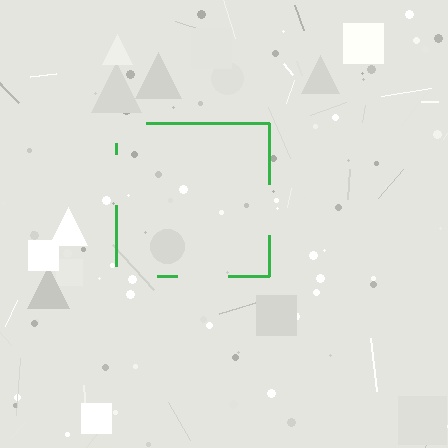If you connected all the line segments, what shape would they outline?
They would outline a square.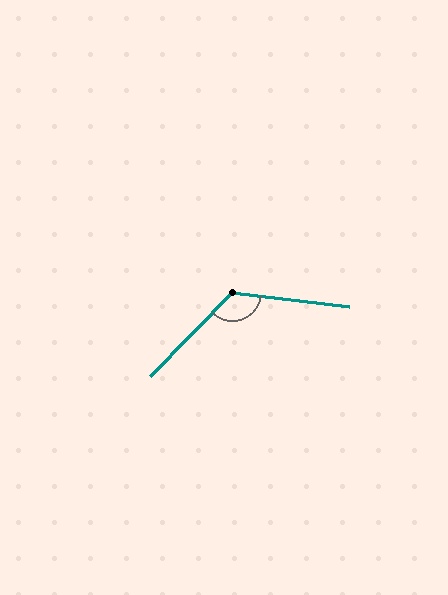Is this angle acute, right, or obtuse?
It is obtuse.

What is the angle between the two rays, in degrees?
Approximately 128 degrees.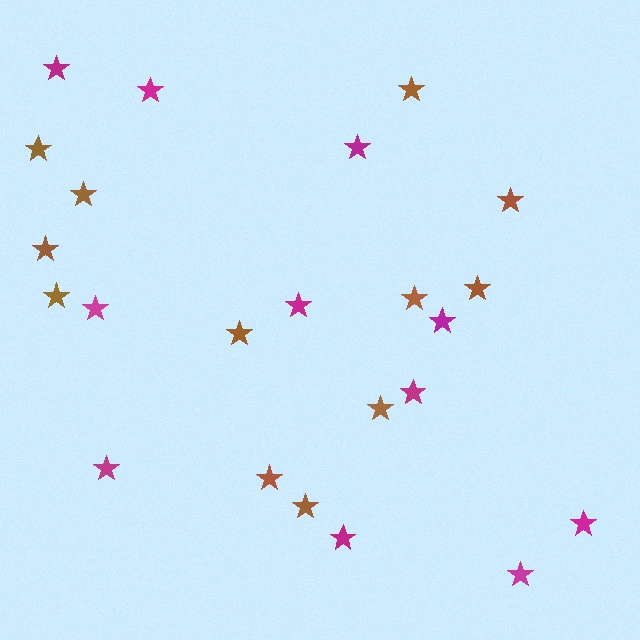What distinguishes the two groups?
There are 2 groups: one group of brown stars (12) and one group of magenta stars (11).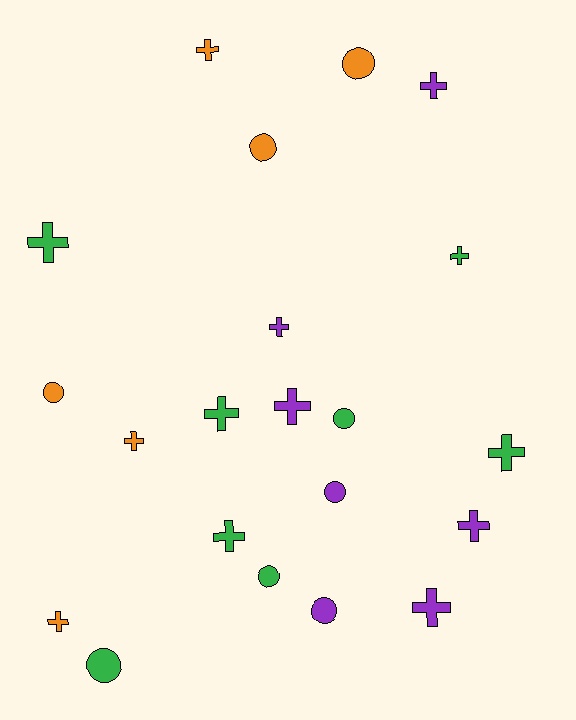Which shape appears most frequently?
Cross, with 13 objects.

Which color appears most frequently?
Green, with 8 objects.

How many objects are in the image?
There are 21 objects.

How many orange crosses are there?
There are 3 orange crosses.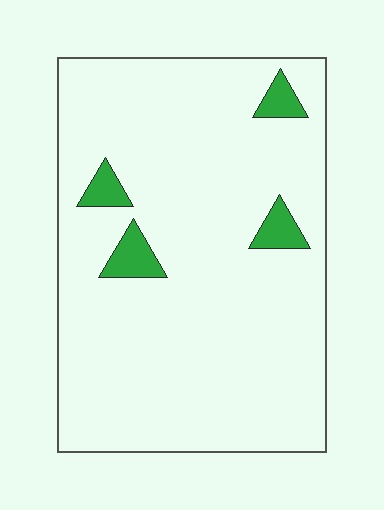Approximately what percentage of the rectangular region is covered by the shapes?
Approximately 5%.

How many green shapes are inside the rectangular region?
4.